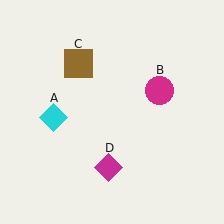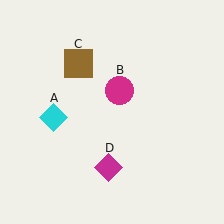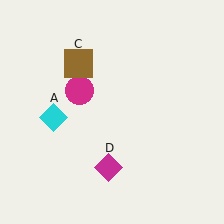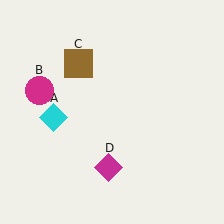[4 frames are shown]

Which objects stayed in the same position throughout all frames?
Cyan diamond (object A) and brown square (object C) and magenta diamond (object D) remained stationary.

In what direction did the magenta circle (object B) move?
The magenta circle (object B) moved left.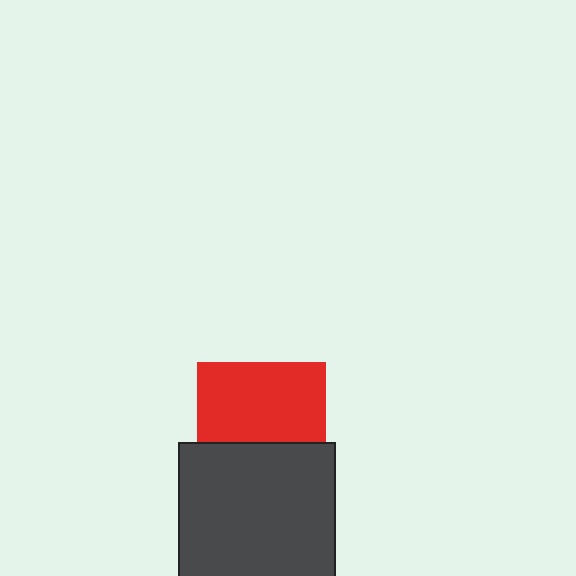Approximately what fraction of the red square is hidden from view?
Roughly 38% of the red square is hidden behind the dark gray square.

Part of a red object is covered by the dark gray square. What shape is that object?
It is a square.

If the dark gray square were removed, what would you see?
You would see the complete red square.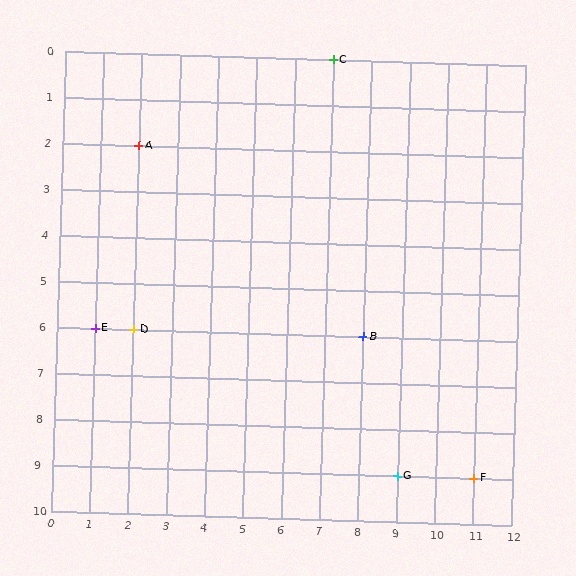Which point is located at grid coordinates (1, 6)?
Point E is at (1, 6).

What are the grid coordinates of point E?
Point E is at grid coordinates (1, 6).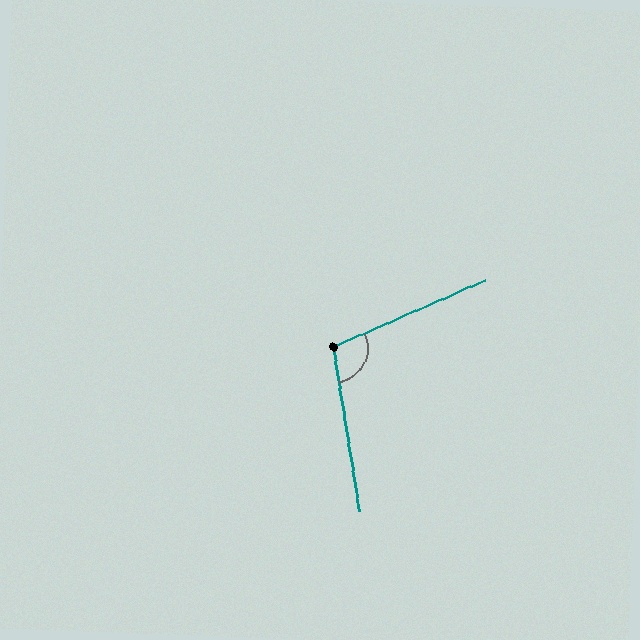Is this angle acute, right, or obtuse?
It is obtuse.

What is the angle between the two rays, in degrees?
Approximately 105 degrees.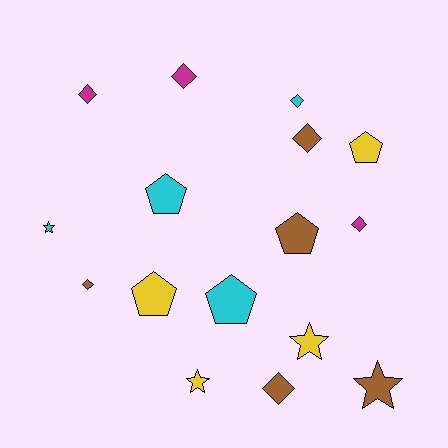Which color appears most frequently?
Brown, with 5 objects.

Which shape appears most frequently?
Diamond, with 7 objects.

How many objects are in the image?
There are 16 objects.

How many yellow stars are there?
There are 2 yellow stars.